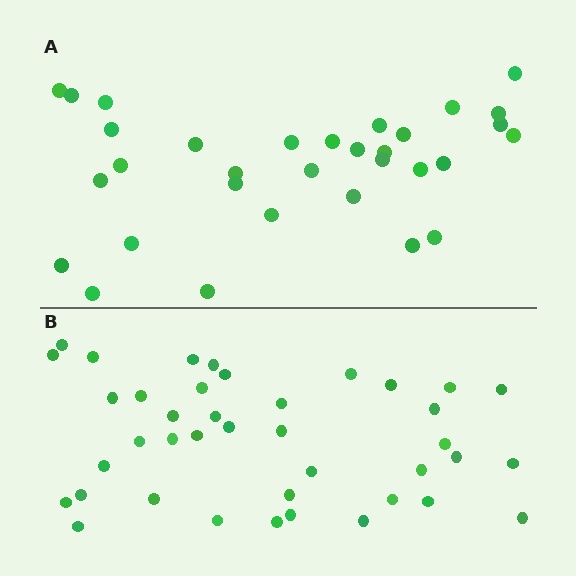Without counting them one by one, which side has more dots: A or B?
Region B (the bottom region) has more dots.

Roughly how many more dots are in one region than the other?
Region B has roughly 8 or so more dots than region A.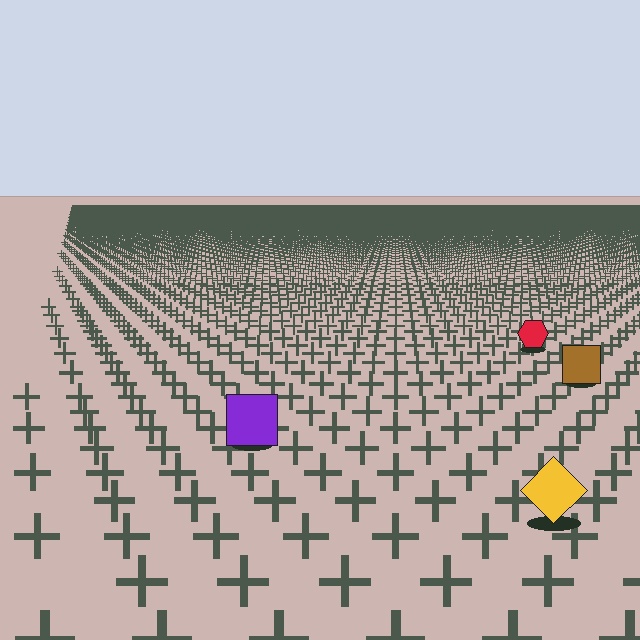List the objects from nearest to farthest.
From nearest to farthest: the yellow diamond, the purple square, the brown square, the red hexagon.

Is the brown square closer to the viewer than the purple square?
No. The purple square is closer — you can tell from the texture gradient: the ground texture is coarser near it.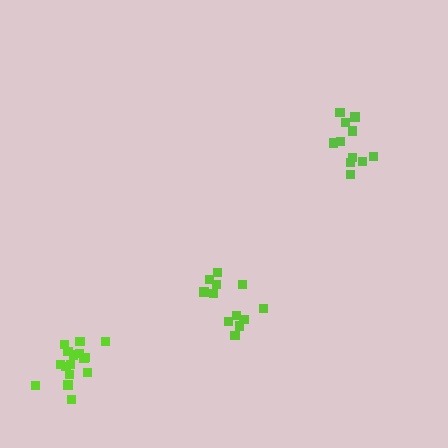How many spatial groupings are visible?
There are 3 spatial groupings.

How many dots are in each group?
Group 1: 12 dots, Group 2: 11 dots, Group 3: 16 dots (39 total).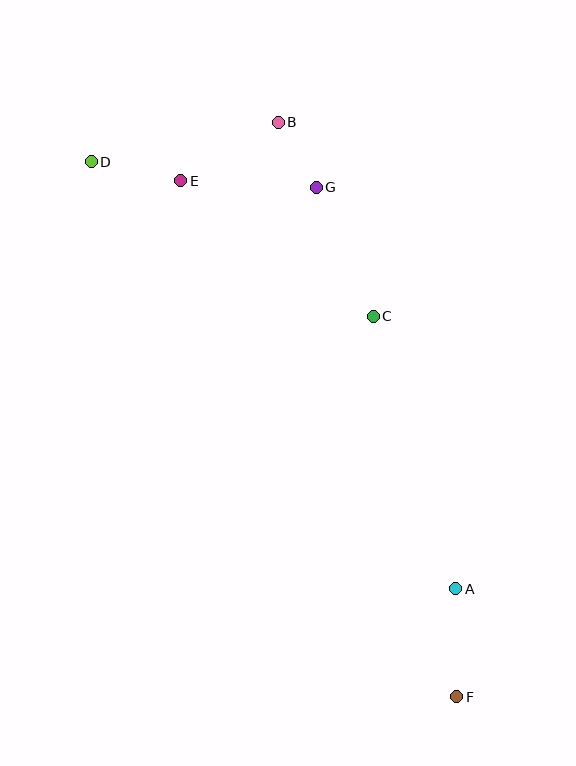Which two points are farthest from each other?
Points D and F are farthest from each other.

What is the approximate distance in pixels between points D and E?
The distance between D and E is approximately 91 pixels.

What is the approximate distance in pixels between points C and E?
The distance between C and E is approximately 236 pixels.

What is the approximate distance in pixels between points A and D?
The distance between A and D is approximately 561 pixels.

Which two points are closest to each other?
Points B and G are closest to each other.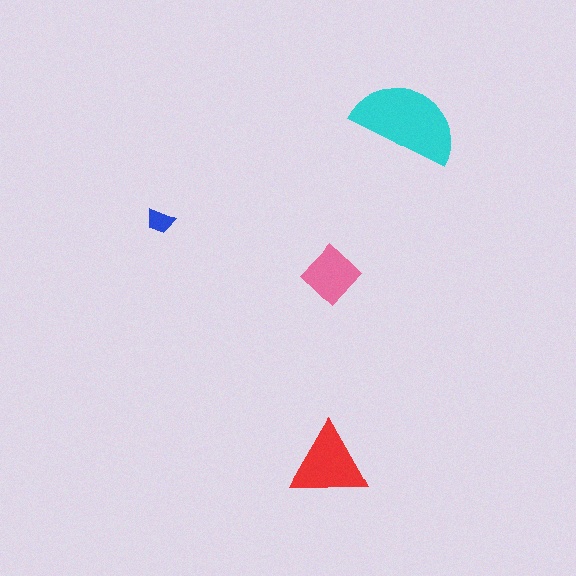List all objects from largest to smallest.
The cyan semicircle, the red triangle, the pink diamond, the blue trapezoid.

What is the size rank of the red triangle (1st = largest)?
2nd.